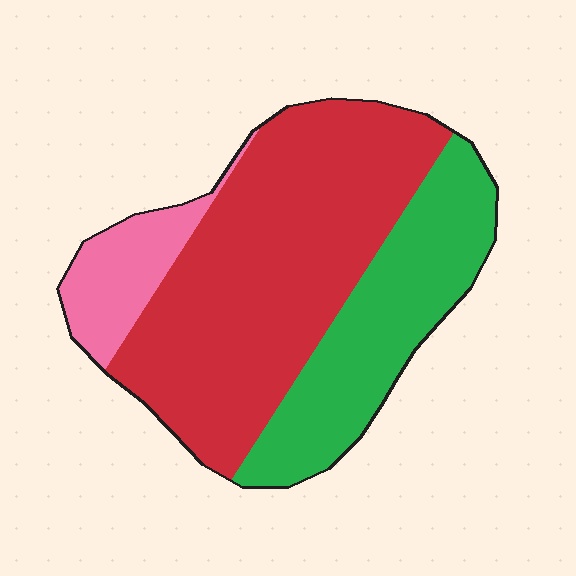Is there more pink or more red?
Red.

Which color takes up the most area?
Red, at roughly 60%.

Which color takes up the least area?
Pink, at roughly 10%.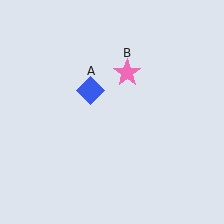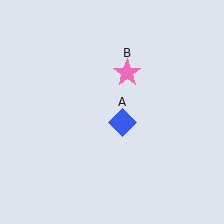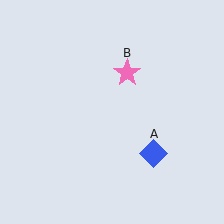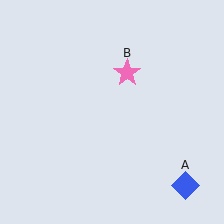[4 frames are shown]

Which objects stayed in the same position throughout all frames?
Pink star (object B) remained stationary.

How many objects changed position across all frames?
1 object changed position: blue diamond (object A).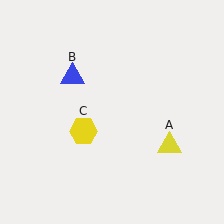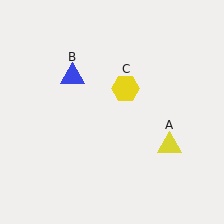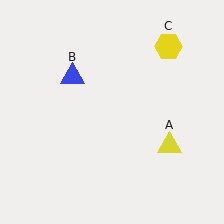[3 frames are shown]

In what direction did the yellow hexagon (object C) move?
The yellow hexagon (object C) moved up and to the right.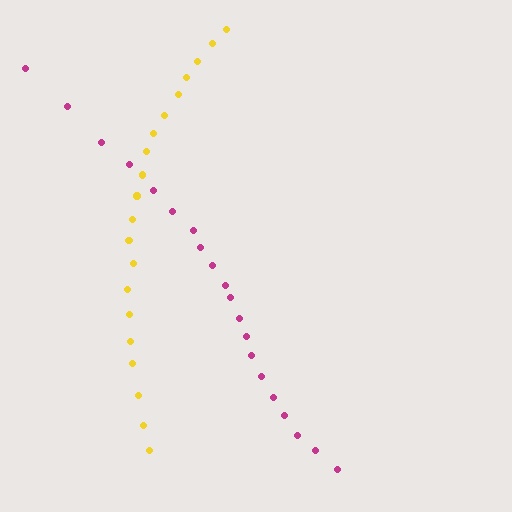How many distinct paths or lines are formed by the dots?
There are 2 distinct paths.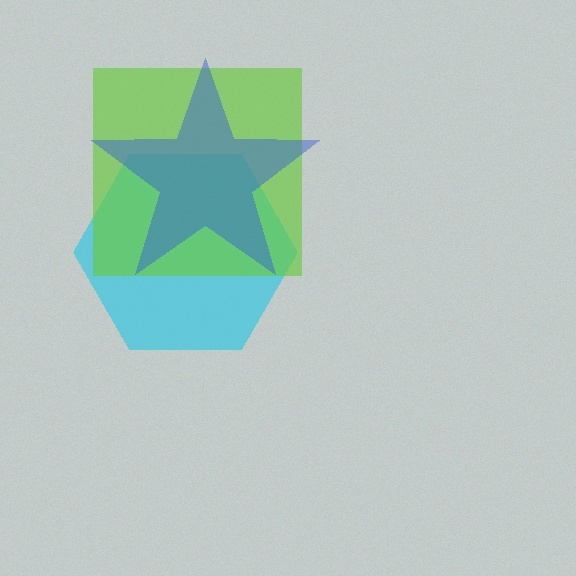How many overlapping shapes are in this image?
There are 3 overlapping shapes in the image.